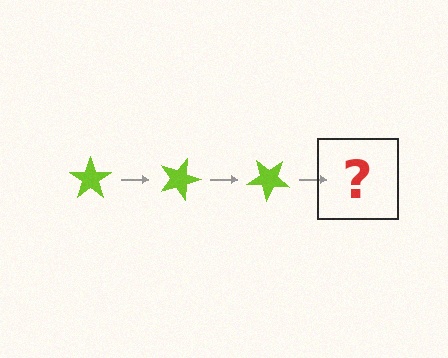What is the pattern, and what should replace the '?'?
The pattern is that the star rotates 20 degrees each step. The '?' should be a lime star rotated 60 degrees.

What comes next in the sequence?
The next element should be a lime star rotated 60 degrees.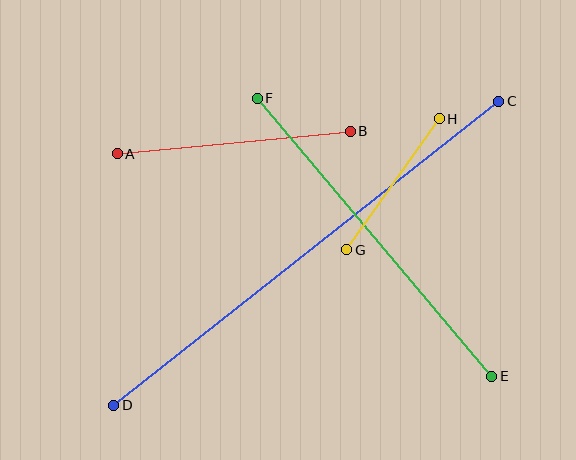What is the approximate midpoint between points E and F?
The midpoint is at approximately (375, 237) pixels.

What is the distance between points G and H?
The distance is approximately 160 pixels.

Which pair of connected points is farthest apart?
Points C and D are farthest apart.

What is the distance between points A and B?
The distance is approximately 234 pixels.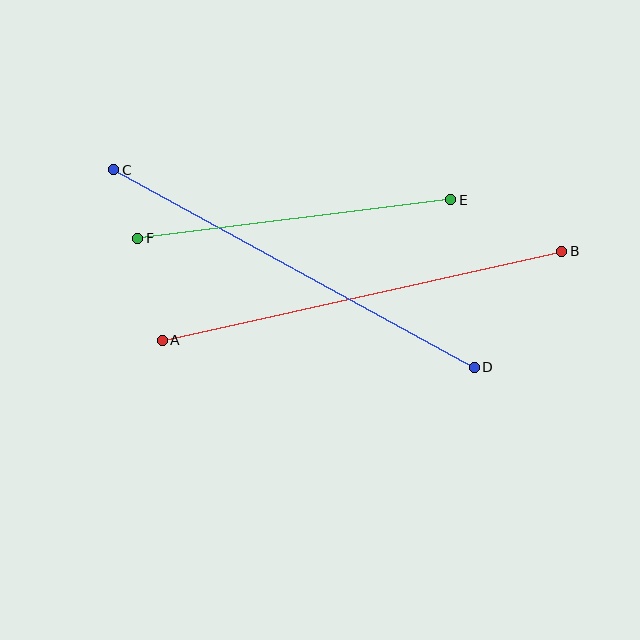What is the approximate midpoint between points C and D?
The midpoint is at approximately (294, 269) pixels.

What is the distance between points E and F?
The distance is approximately 316 pixels.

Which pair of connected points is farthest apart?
Points C and D are farthest apart.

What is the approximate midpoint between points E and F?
The midpoint is at approximately (294, 219) pixels.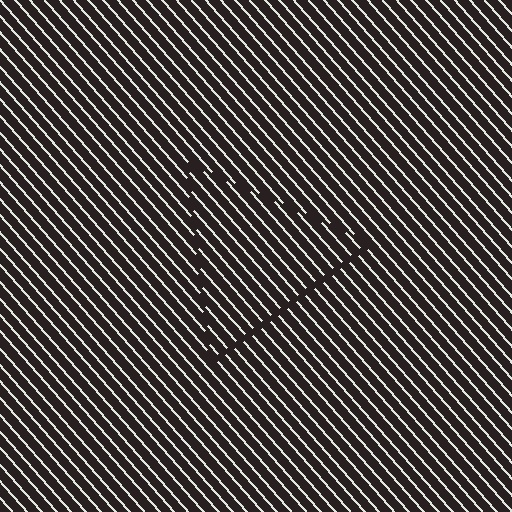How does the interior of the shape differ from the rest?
The interior of the shape contains the same grating, shifted by half a period — the contour is defined by the phase discontinuity where line-ends from the inner and outer gratings abut.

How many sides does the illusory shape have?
3 sides — the line-ends trace a triangle.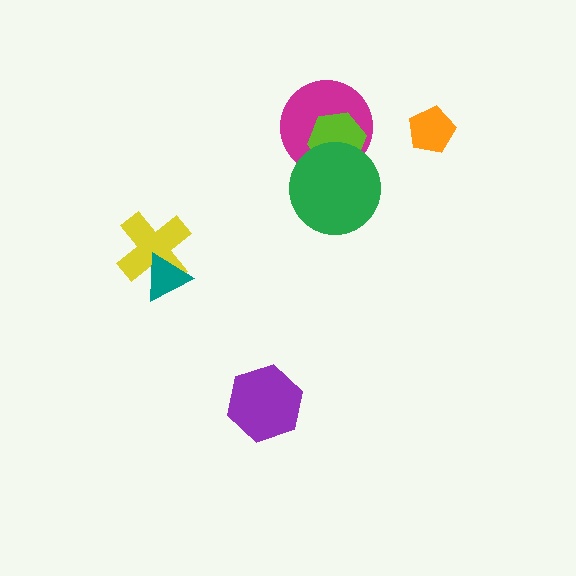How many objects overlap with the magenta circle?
2 objects overlap with the magenta circle.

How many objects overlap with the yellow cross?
1 object overlaps with the yellow cross.